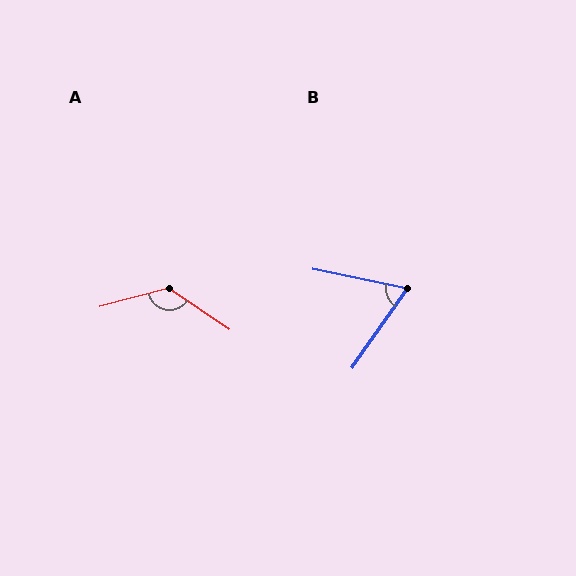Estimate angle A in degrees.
Approximately 130 degrees.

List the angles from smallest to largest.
B (66°), A (130°).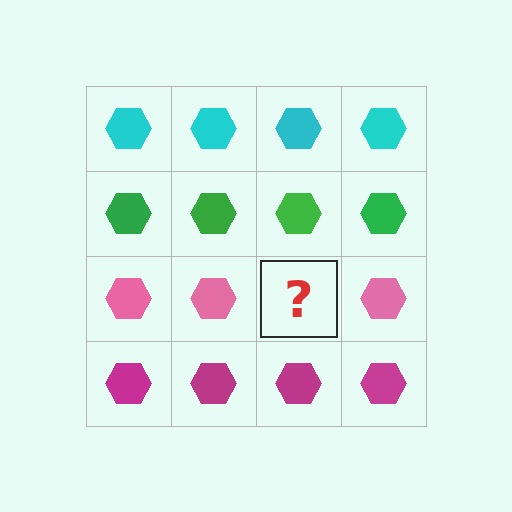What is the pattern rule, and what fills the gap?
The rule is that each row has a consistent color. The gap should be filled with a pink hexagon.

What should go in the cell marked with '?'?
The missing cell should contain a pink hexagon.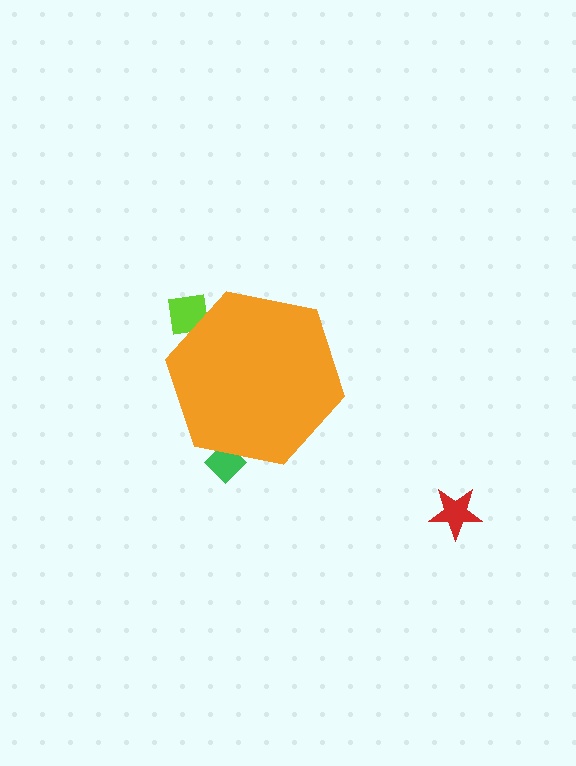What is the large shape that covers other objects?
An orange hexagon.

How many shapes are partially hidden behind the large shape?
2 shapes are partially hidden.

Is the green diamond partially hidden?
Yes, the green diamond is partially hidden behind the orange hexagon.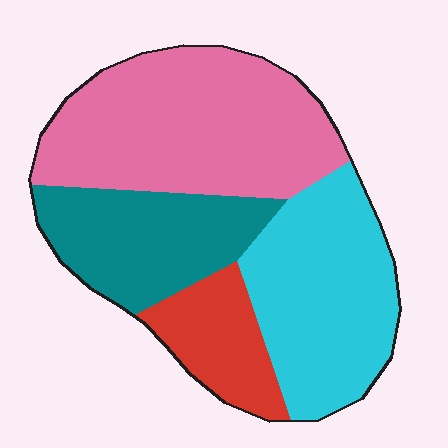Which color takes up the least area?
Red, at roughly 15%.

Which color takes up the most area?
Pink, at roughly 40%.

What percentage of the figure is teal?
Teal covers 21% of the figure.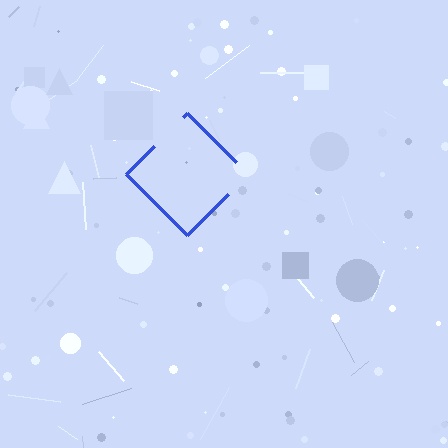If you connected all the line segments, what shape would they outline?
They would outline a diamond.